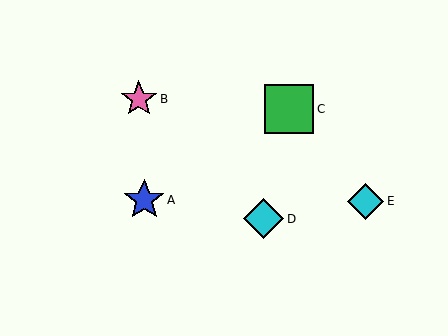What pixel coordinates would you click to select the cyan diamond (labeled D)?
Click at (264, 219) to select the cyan diamond D.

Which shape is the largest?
The green square (labeled C) is the largest.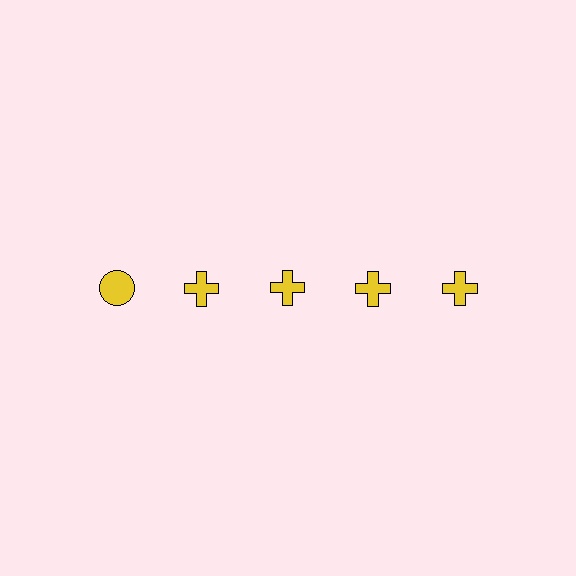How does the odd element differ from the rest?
It has a different shape: circle instead of cross.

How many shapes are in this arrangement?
There are 5 shapes arranged in a grid pattern.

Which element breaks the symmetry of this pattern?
The yellow circle in the top row, leftmost column breaks the symmetry. All other shapes are yellow crosses.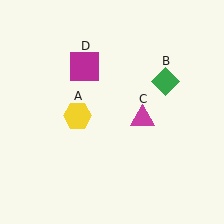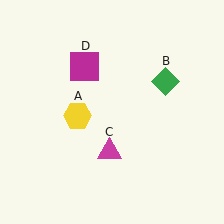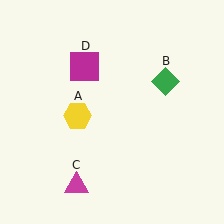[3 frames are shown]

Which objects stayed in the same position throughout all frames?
Yellow hexagon (object A) and green diamond (object B) and magenta square (object D) remained stationary.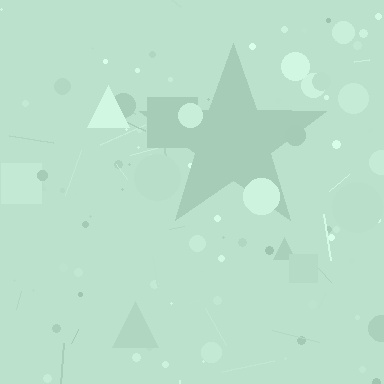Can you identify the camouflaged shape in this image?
The camouflaged shape is a star.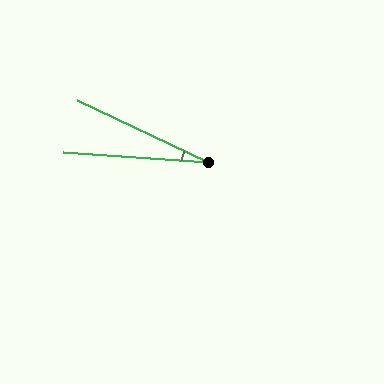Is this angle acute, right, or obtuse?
It is acute.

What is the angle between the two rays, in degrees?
Approximately 21 degrees.